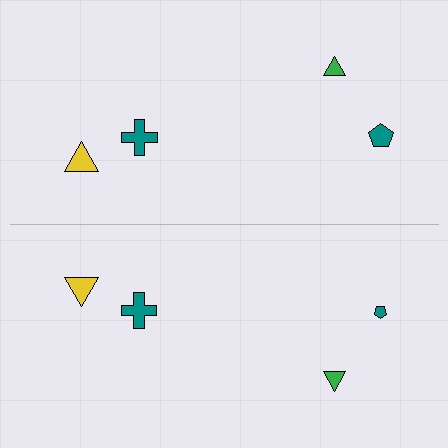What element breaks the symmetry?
The teal pentagon on the bottom side has a different size than its mirror counterpart.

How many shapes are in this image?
There are 8 shapes in this image.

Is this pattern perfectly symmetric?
No, the pattern is not perfectly symmetric. The teal pentagon on the bottom side has a different size than its mirror counterpart.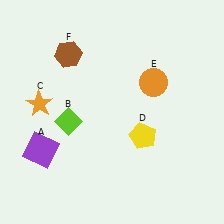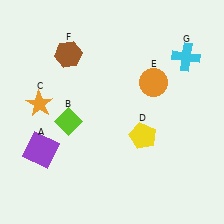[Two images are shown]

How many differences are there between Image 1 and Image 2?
There is 1 difference between the two images.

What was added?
A cyan cross (G) was added in Image 2.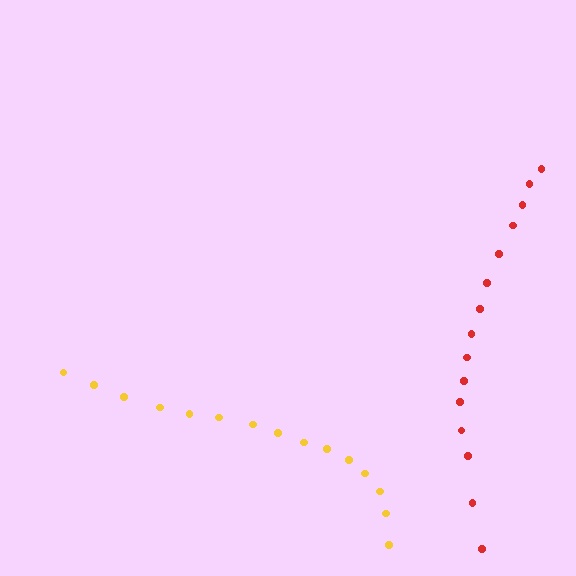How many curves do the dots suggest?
There are 2 distinct paths.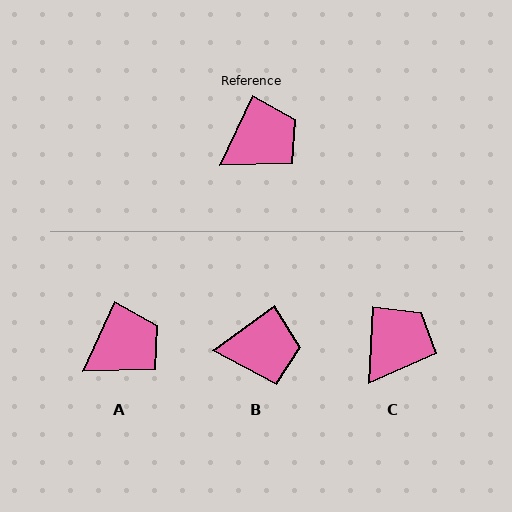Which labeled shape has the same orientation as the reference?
A.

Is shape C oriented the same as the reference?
No, it is off by about 22 degrees.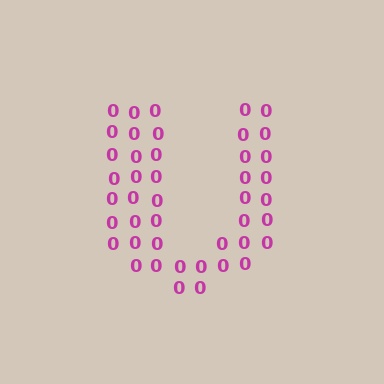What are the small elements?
The small elements are digit 0's.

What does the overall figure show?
The overall figure shows the letter U.